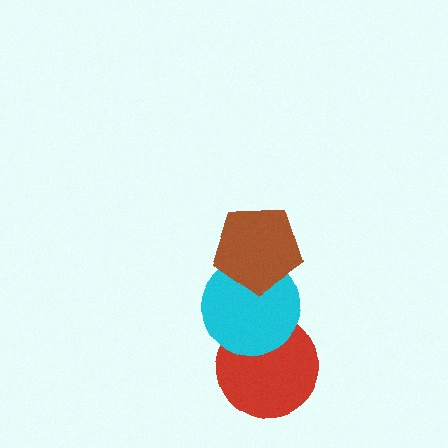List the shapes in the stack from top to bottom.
From top to bottom: the brown pentagon, the cyan circle, the red circle.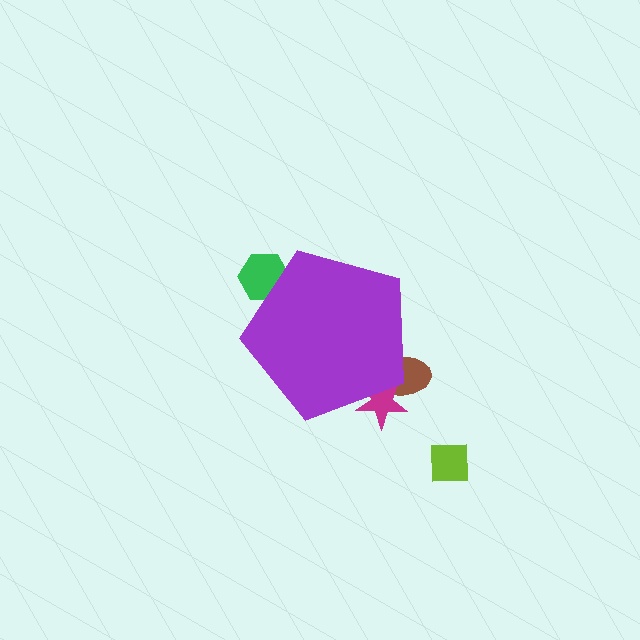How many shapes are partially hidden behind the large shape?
3 shapes are partially hidden.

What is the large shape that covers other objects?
A purple pentagon.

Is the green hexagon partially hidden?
Yes, the green hexagon is partially hidden behind the purple pentagon.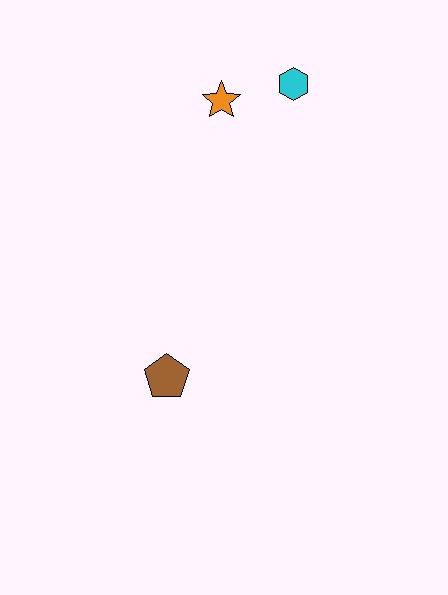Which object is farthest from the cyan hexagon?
The brown pentagon is farthest from the cyan hexagon.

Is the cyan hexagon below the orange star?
No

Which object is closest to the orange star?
The cyan hexagon is closest to the orange star.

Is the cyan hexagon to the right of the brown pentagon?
Yes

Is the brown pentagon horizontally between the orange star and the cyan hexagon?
No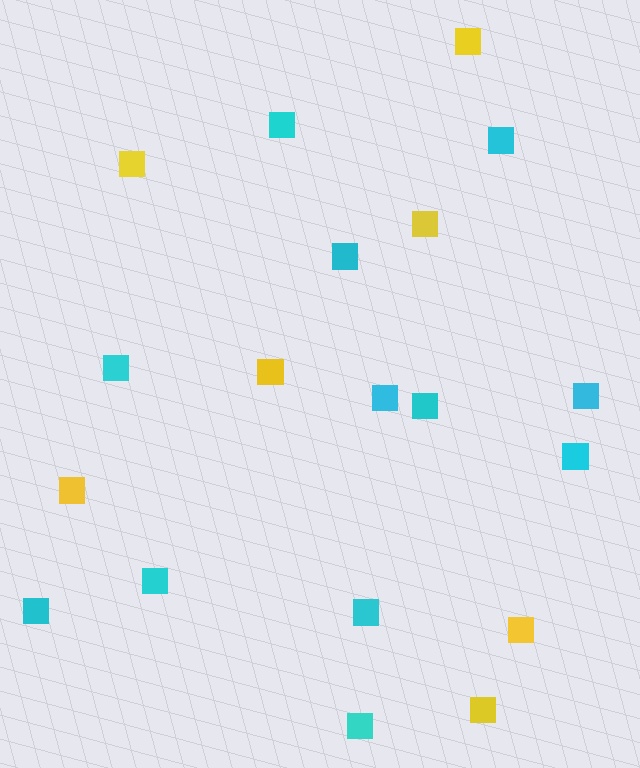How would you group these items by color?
There are 2 groups: one group of yellow squares (7) and one group of cyan squares (12).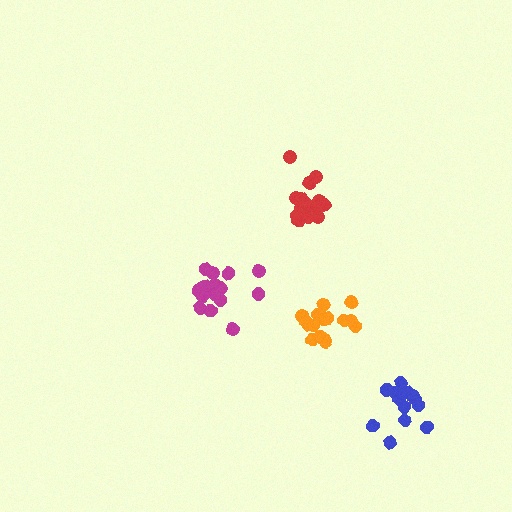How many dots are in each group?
Group 1: 17 dots, Group 2: 17 dots, Group 3: 16 dots, Group 4: 13 dots (63 total).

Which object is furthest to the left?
The magenta cluster is leftmost.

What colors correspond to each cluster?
The clusters are colored: red, magenta, orange, blue.